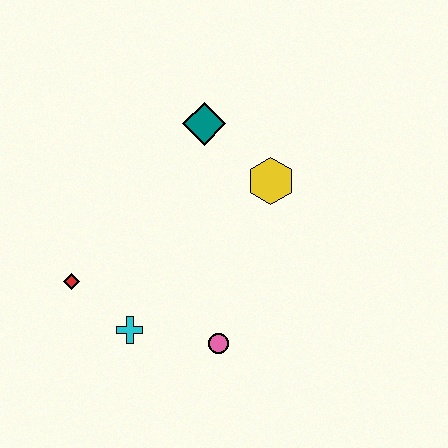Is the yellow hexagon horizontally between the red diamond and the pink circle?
No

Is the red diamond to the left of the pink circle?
Yes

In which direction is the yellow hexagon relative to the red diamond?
The yellow hexagon is to the right of the red diamond.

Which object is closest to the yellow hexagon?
The teal diamond is closest to the yellow hexagon.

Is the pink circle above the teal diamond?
No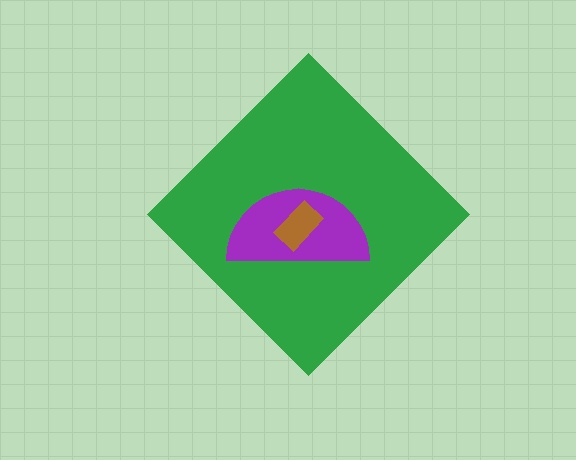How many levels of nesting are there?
3.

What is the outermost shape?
The green diamond.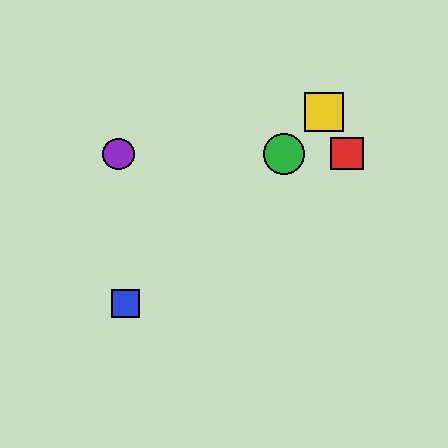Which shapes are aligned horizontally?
The red square, the green circle, the purple circle are aligned horizontally.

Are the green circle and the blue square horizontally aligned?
No, the green circle is at y≈154 and the blue square is at y≈303.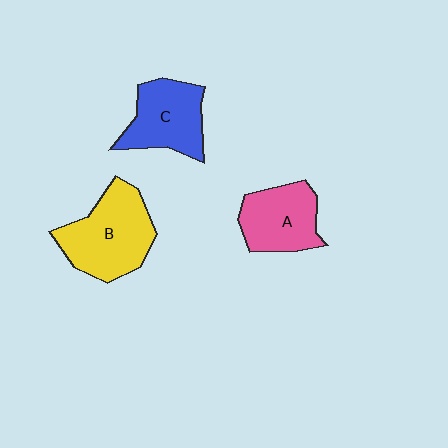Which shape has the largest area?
Shape B (yellow).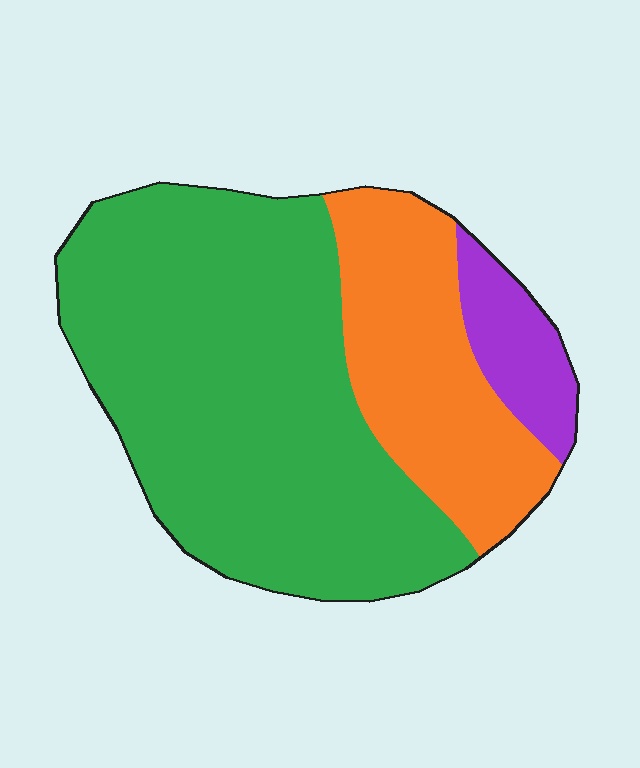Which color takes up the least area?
Purple, at roughly 10%.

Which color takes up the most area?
Green, at roughly 65%.